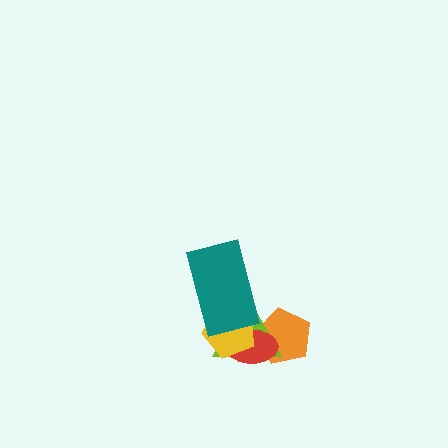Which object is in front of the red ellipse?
The yellow pentagon is in front of the red ellipse.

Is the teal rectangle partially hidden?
No, no other shape covers it.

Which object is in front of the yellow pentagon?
The teal rectangle is in front of the yellow pentagon.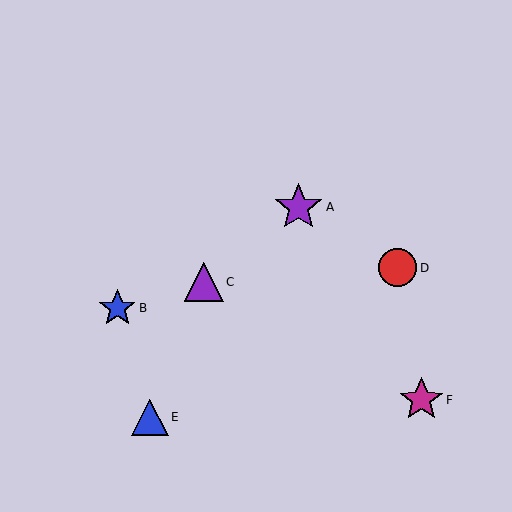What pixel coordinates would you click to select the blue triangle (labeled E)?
Click at (150, 417) to select the blue triangle E.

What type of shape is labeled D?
Shape D is a red circle.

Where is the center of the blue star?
The center of the blue star is at (117, 308).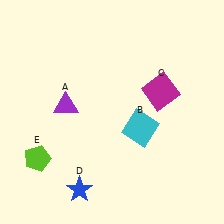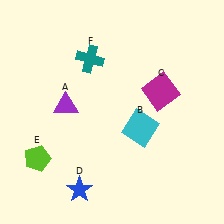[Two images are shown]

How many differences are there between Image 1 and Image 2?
There is 1 difference between the two images.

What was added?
A teal cross (F) was added in Image 2.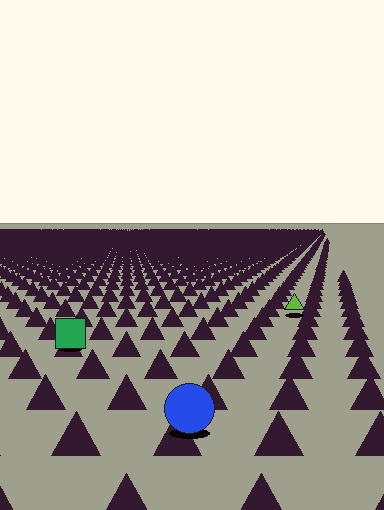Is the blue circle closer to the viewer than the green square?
Yes. The blue circle is closer — you can tell from the texture gradient: the ground texture is coarser near it.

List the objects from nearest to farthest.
From nearest to farthest: the blue circle, the green square, the lime triangle.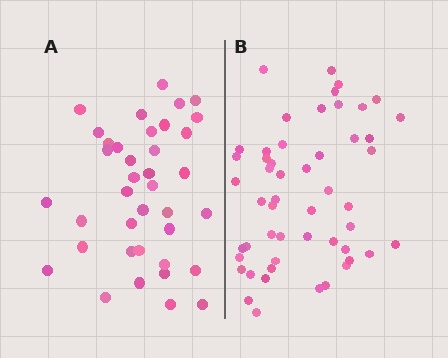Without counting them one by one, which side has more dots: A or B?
Region B (the right region) has more dots.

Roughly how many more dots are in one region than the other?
Region B has approximately 15 more dots than region A.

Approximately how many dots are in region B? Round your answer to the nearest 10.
About 50 dots. (The exact count is 52, which rounds to 50.)